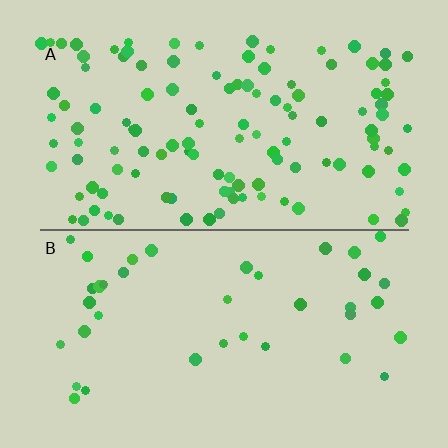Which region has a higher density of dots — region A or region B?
A (the top).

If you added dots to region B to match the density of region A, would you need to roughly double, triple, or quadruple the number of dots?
Approximately triple.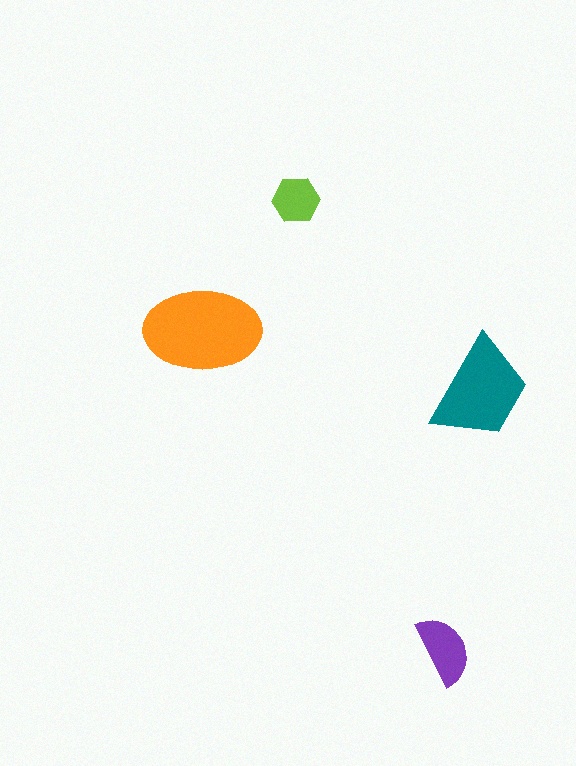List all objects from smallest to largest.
The lime hexagon, the purple semicircle, the teal trapezoid, the orange ellipse.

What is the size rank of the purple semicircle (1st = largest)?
3rd.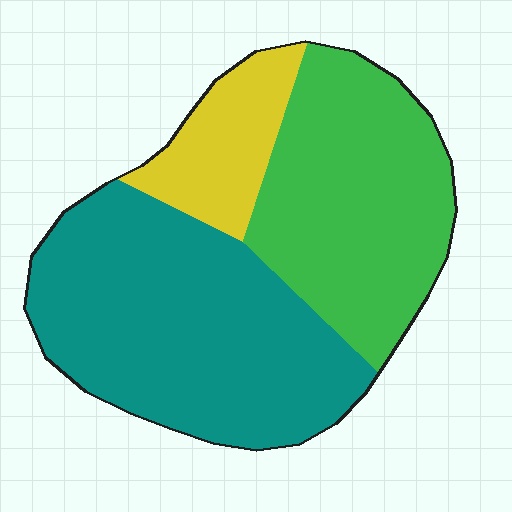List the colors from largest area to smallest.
From largest to smallest: teal, green, yellow.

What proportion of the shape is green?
Green covers 37% of the shape.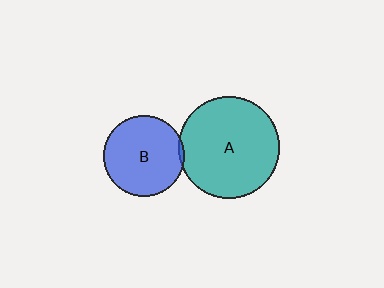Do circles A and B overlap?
Yes.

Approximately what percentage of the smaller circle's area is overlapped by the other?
Approximately 5%.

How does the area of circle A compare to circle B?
Approximately 1.6 times.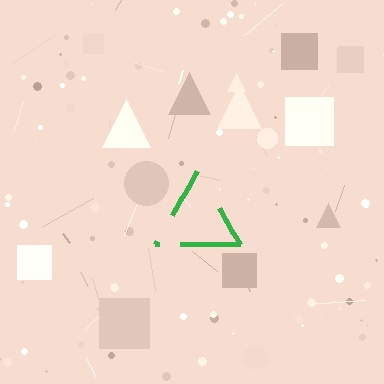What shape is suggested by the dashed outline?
The dashed outline suggests a triangle.